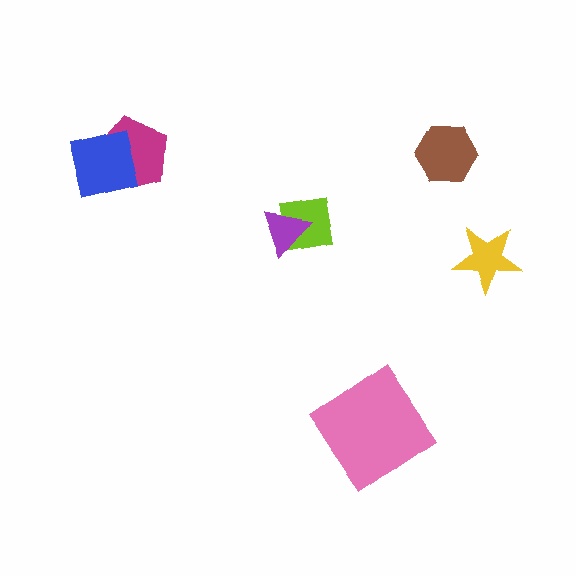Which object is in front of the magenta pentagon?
The blue square is in front of the magenta pentagon.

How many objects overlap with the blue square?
1 object overlaps with the blue square.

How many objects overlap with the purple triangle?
1 object overlaps with the purple triangle.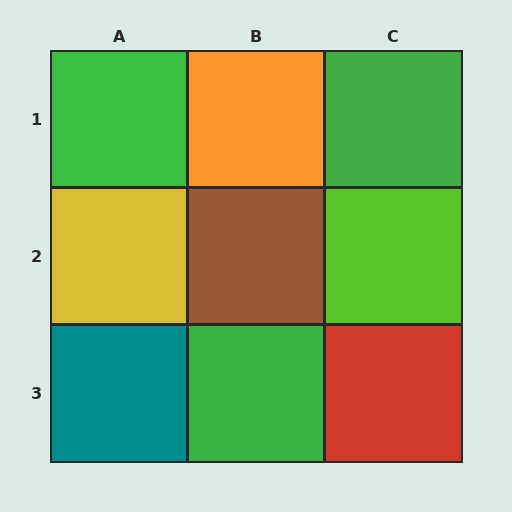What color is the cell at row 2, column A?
Yellow.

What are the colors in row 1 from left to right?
Green, orange, green.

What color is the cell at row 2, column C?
Lime.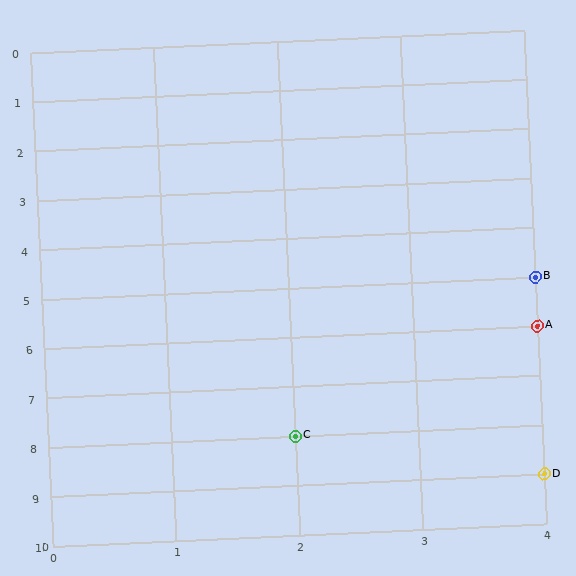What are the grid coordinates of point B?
Point B is at grid coordinates (4, 5).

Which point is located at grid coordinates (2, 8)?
Point C is at (2, 8).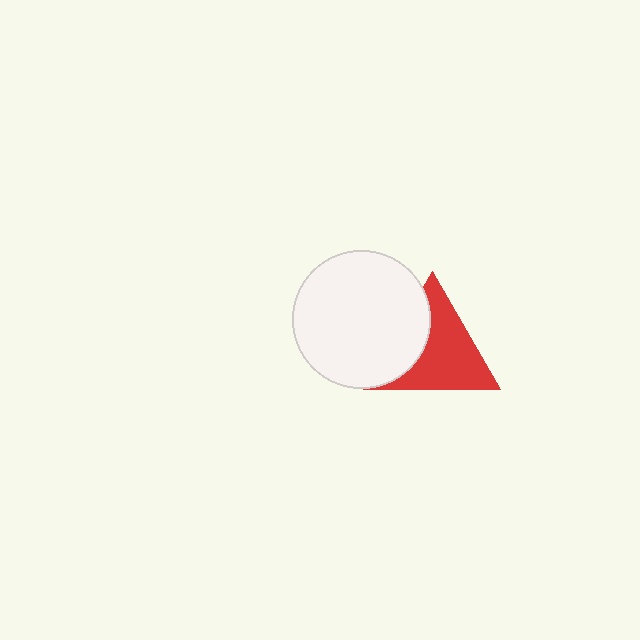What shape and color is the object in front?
The object in front is a white circle.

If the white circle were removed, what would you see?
You would see the complete red triangle.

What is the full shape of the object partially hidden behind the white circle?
The partially hidden object is a red triangle.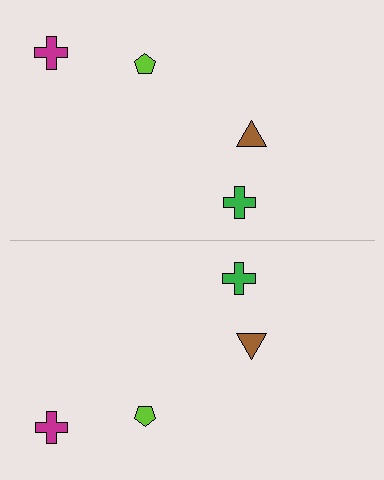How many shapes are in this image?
There are 8 shapes in this image.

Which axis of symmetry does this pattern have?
The pattern has a horizontal axis of symmetry running through the center of the image.